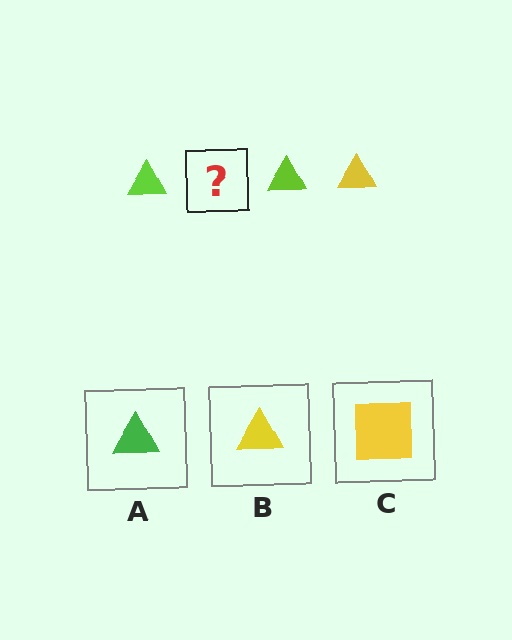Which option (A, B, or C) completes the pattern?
B.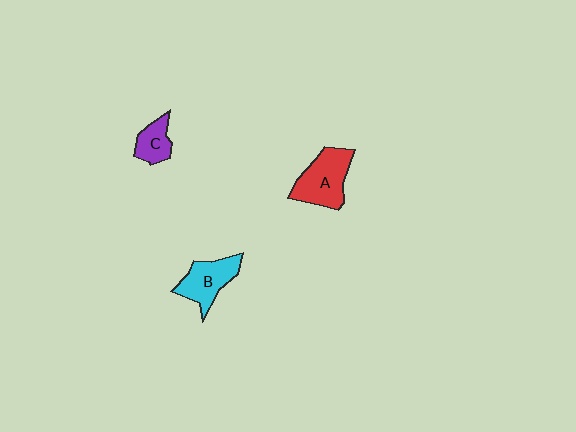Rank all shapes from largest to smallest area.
From largest to smallest: A (red), B (cyan), C (purple).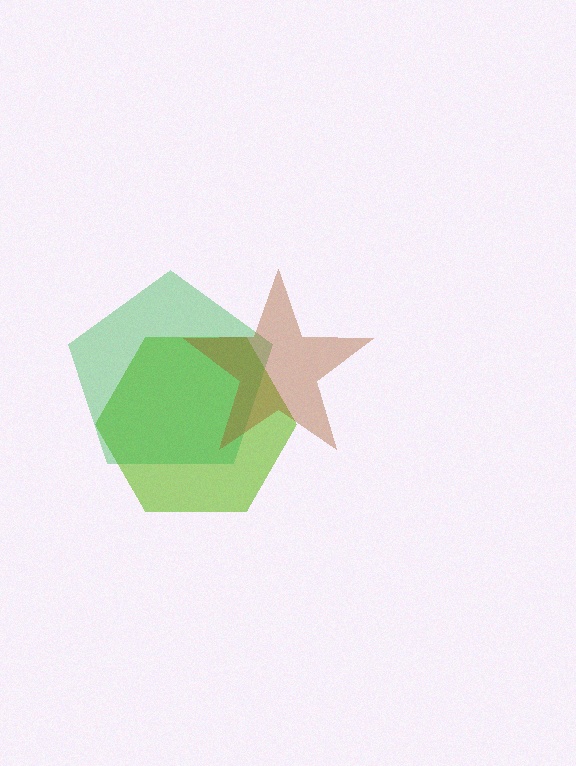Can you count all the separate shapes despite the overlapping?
Yes, there are 3 separate shapes.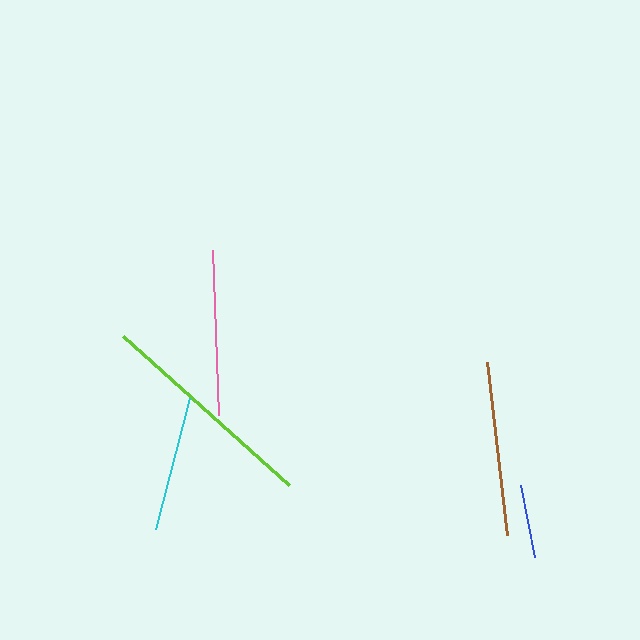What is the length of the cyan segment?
The cyan segment is approximately 135 pixels long.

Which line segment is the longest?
The lime line is the longest at approximately 223 pixels.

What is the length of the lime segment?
The lime segment is approximately 223 pixels long.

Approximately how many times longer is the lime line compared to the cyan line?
The lime line is approximately 1.7 times the length of the cyan line.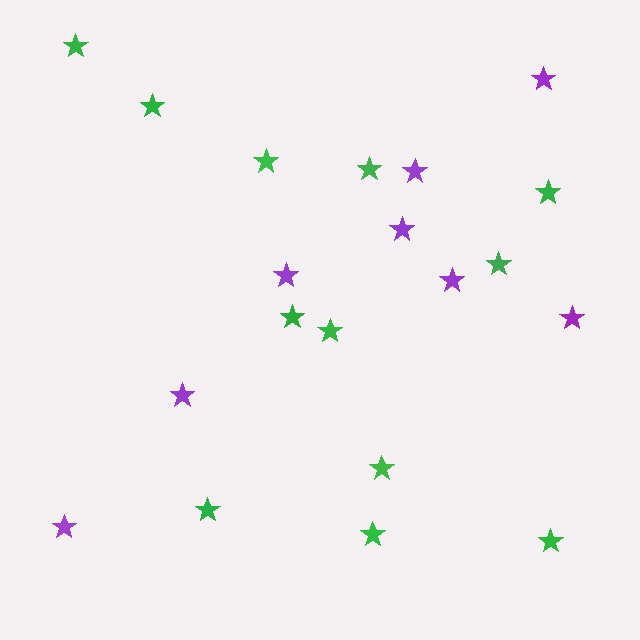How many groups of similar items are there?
There are 2 groups: one group of purple stars (8) and one group of green stars (12).